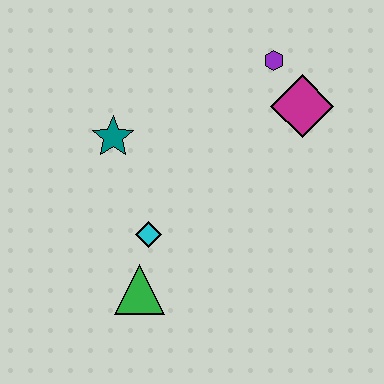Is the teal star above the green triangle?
Yes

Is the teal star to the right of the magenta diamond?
No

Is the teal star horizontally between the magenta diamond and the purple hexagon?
No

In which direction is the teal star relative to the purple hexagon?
The teal star is to the left of the purple hexagon.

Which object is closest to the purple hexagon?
The magenta diamond is closest to the purple hexagon.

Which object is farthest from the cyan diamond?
The purple hexagon is farthest from the cyan diamond.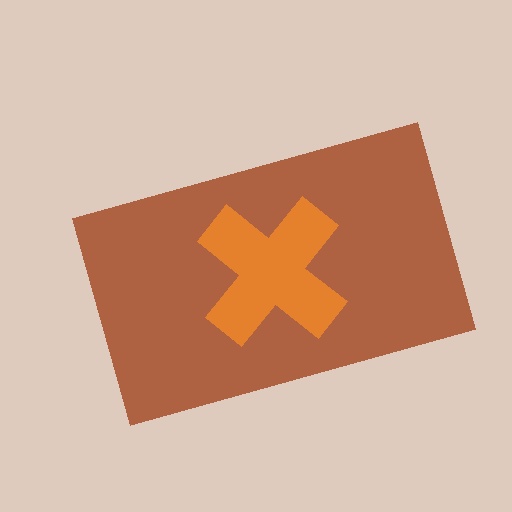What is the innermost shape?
The orange cross.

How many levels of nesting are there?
2.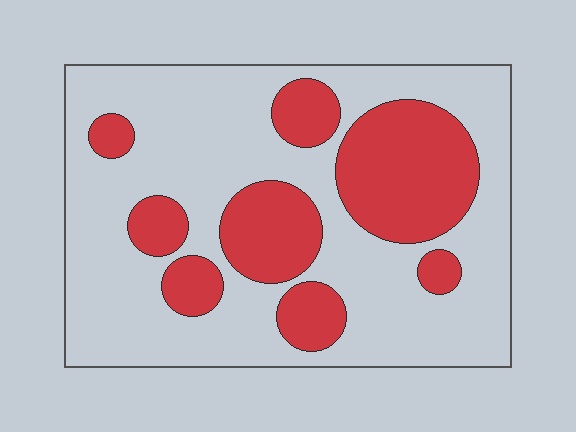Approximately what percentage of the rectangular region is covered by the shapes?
Approximately 30%.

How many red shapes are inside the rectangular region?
8.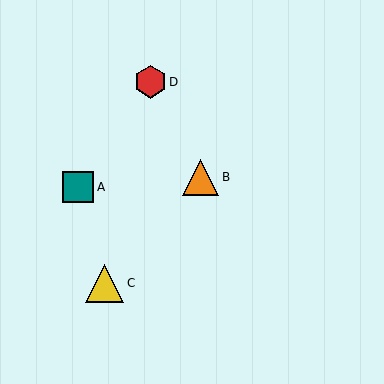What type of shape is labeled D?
Shape D is a red hexagon.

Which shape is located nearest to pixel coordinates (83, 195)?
The teal square (labeled A) at (78, 187) is nearest to that location.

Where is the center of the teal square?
The center of the teal square is at (78, 187).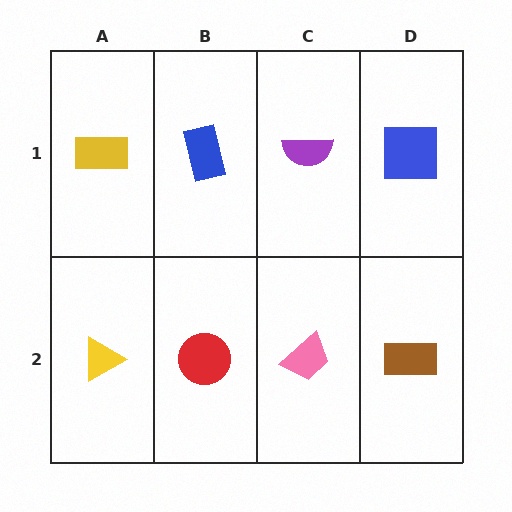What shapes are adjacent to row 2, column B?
A blue rectangle (row 1, column B), a yellow triangle (row 2, column A), a pink trapezoid (row 2, column C).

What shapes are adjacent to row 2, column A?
A yellow rectangle (row 1, column A), a red circle (row 2, column B).